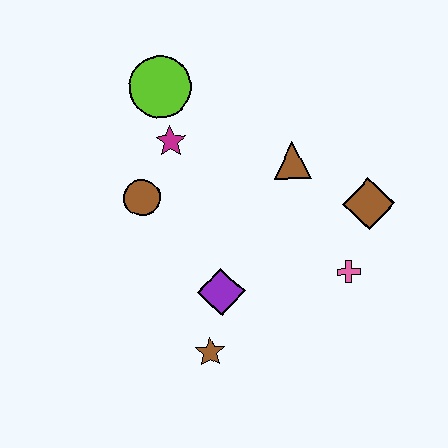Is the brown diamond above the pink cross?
Yes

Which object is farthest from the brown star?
The lime circle is farthest from the brown star.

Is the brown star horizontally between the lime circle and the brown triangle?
Yes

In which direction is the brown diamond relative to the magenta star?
The brown diamond is to the right of the magenta star.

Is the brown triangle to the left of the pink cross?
Yes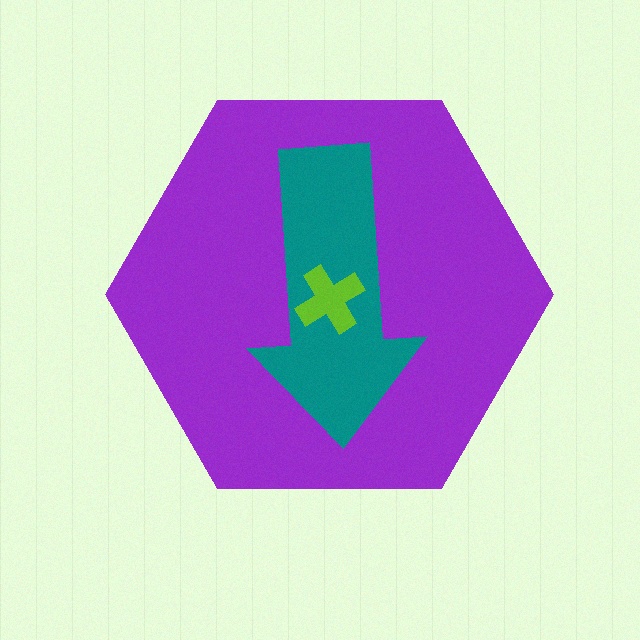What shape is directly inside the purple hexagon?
The teal arrow.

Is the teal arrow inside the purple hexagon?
Yes.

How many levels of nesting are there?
3.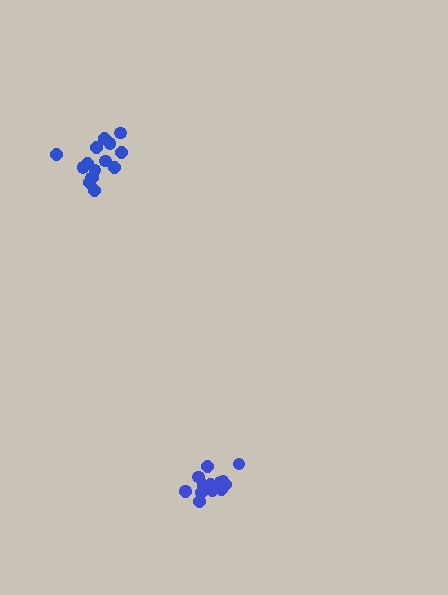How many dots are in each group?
Group 1: 16 dots, Group 2: 15 dots (31 total).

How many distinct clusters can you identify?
There are 2 distinct clusters.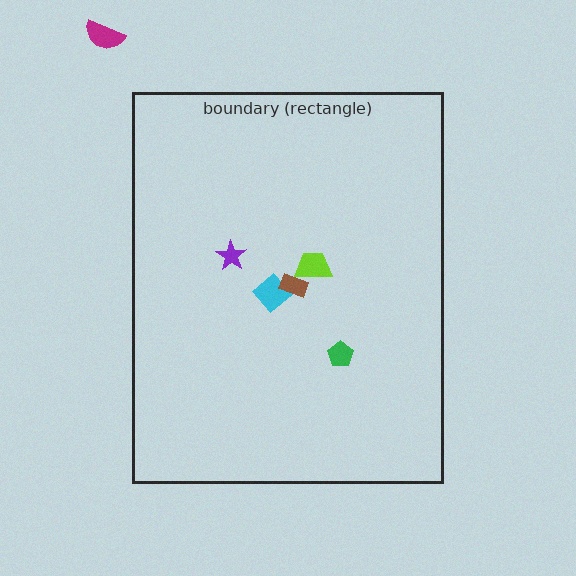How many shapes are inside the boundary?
5 inside, 1 outside.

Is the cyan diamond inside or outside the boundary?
Inside.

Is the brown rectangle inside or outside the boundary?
Inside.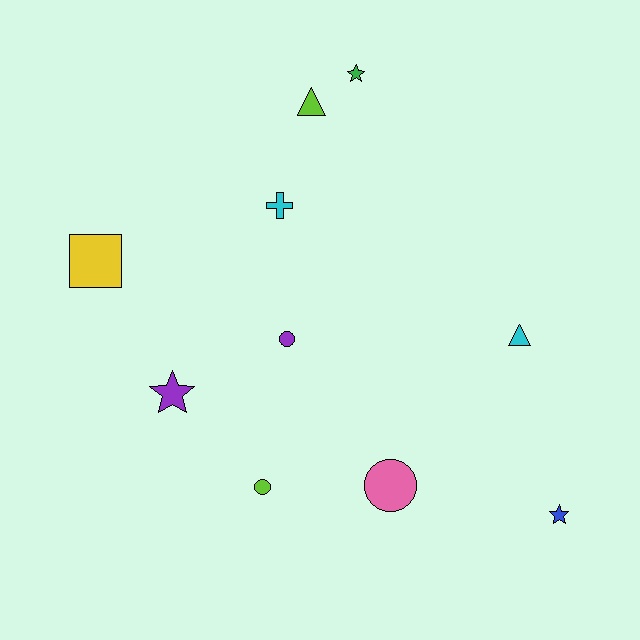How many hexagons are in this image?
There are no hexagons.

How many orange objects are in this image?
There are no orange objects.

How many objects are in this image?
There are 10 objects.